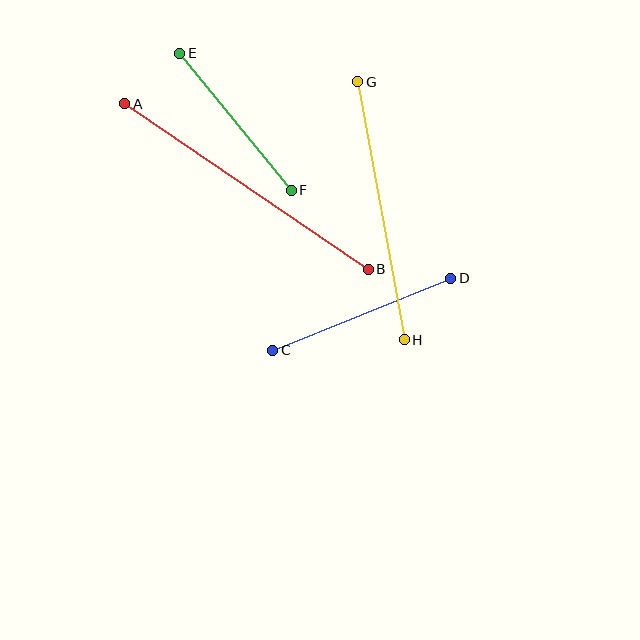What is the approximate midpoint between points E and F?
The midpoint is at approximately (235, 122) pixels.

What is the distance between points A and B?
The distance is approximately 295 pixels.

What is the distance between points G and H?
The distance is approximately 262 pixels.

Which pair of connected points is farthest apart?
Points A and B are farthest apart.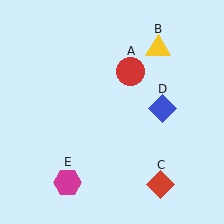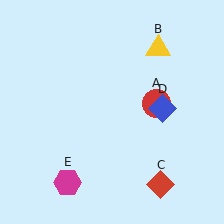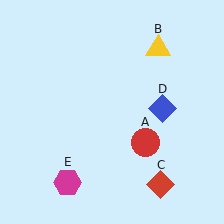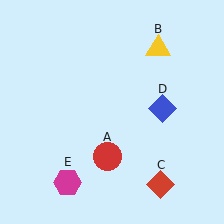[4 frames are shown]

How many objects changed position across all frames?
1 object changed position: red circle (object A).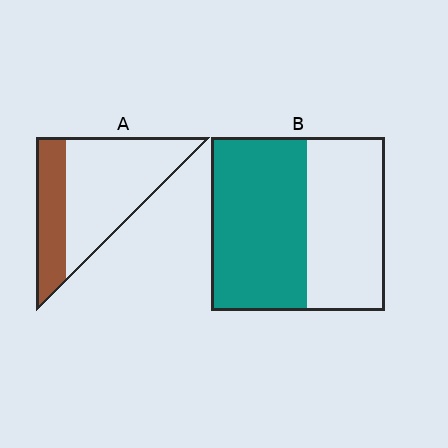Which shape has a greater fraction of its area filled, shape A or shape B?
Shape B.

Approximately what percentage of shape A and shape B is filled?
A is approximately 30% and B is approximately 55%.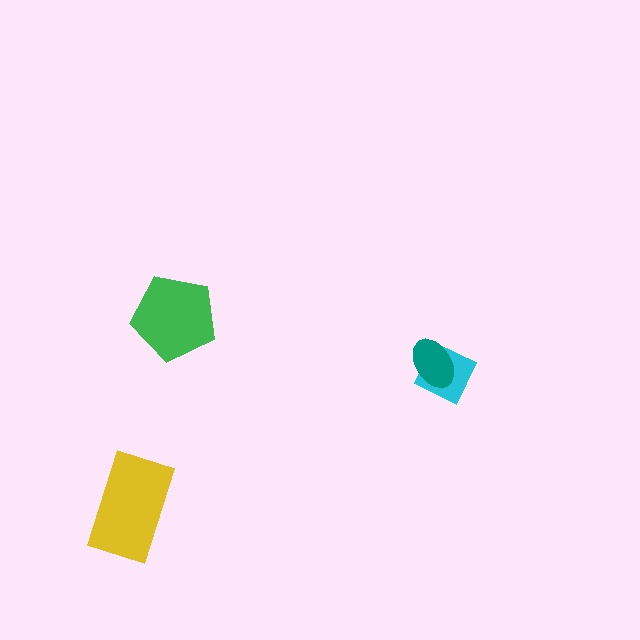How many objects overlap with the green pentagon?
0 objects overlap with the green pentagon.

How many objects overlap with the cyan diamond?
1 object overlaps with the cyan diamond.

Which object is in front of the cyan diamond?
The teal ellipse is in front of the cyan diamond.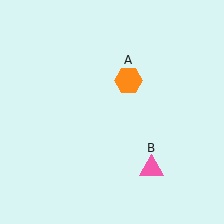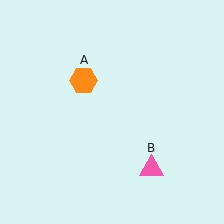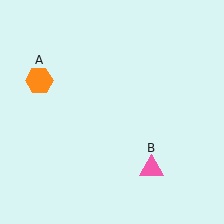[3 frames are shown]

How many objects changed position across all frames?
1 object changed position: orange hexagon (object A).